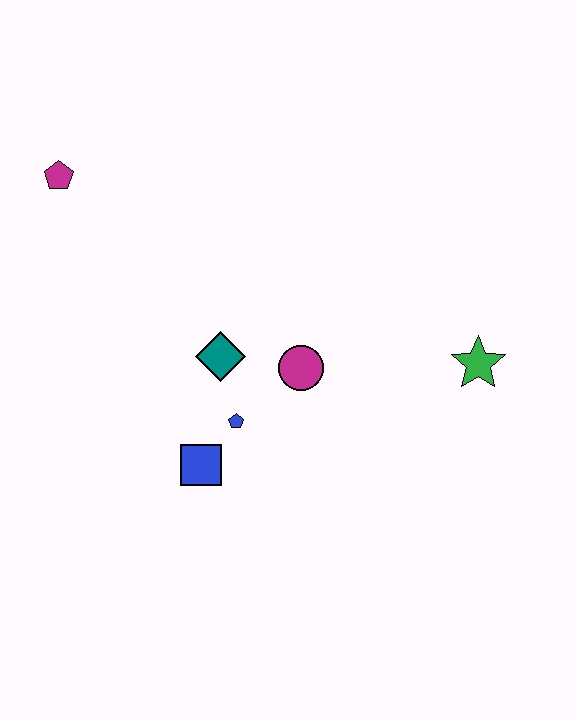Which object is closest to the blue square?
The blue pentagon is closest to the blue square.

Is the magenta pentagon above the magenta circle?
Yes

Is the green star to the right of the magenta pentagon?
Yes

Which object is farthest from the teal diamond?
The green star is farthest from the teal diamond.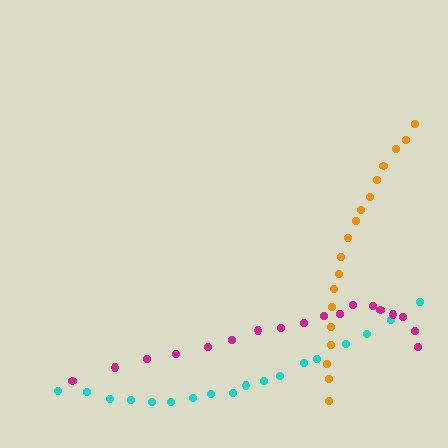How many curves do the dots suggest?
There are 3 distinct paths.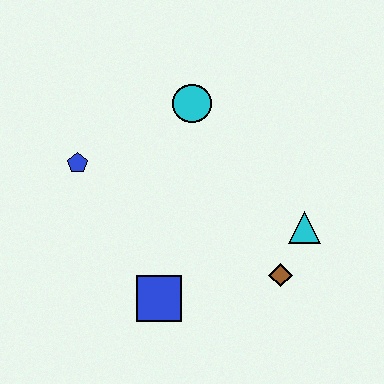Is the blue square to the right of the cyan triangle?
No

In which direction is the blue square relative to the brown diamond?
The blue square is to the left of the brown diamond.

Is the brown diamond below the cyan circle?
Yes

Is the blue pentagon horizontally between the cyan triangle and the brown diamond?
No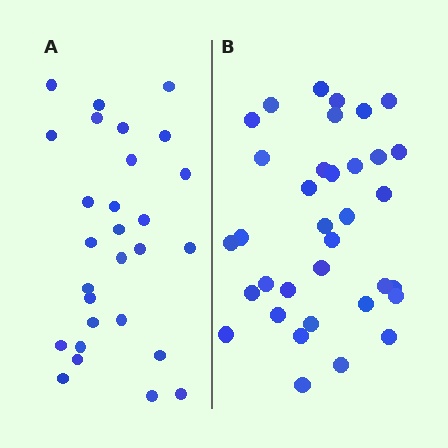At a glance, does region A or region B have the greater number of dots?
Region B (the right region) has more dots.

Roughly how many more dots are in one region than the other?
Region B has roughly 8 or so more dots than region A.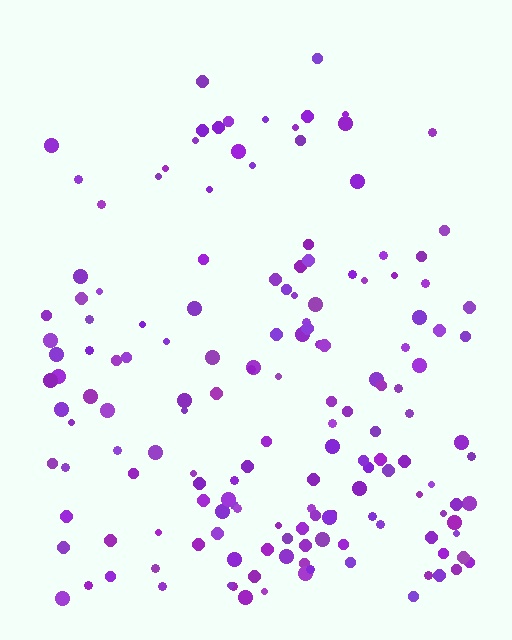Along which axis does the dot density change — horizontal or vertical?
Vertical.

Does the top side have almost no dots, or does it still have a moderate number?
Still a moderate number, just noticeably fewer than the bottom.